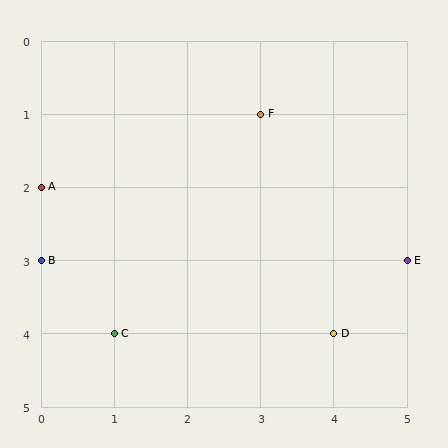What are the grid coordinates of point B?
Point B is at grid coordinates (0, 3).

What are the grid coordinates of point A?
Point A is at grid coordinates (0, 2).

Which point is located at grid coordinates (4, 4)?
Point D is at (4, 4).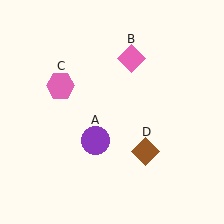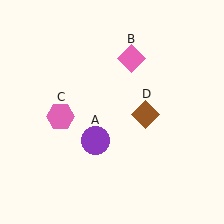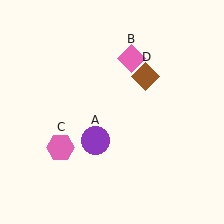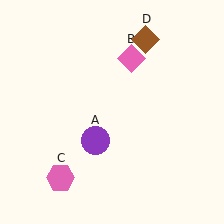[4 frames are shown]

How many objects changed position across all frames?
2 objects changed position: pink hexagon (object C), brown diamond (object D).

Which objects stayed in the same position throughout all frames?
Purple circle (object A) and pink diamond (object B) remained stationary.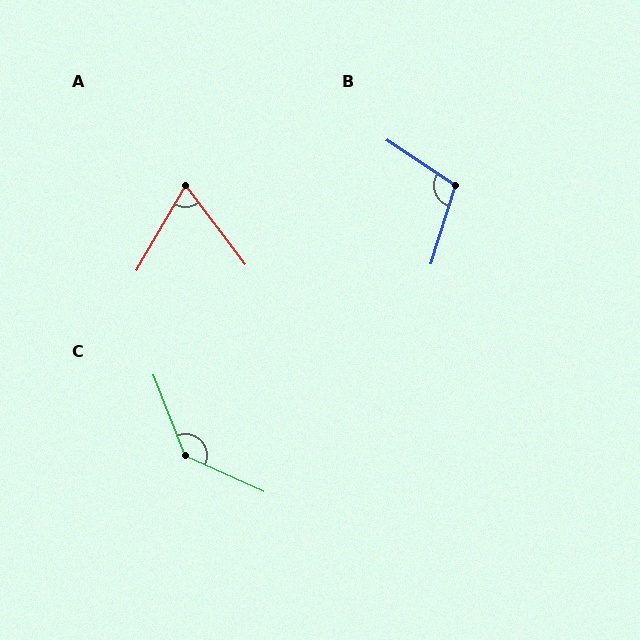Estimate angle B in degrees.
Approximately 106 degrees.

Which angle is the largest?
C, at approximately 136 degrees.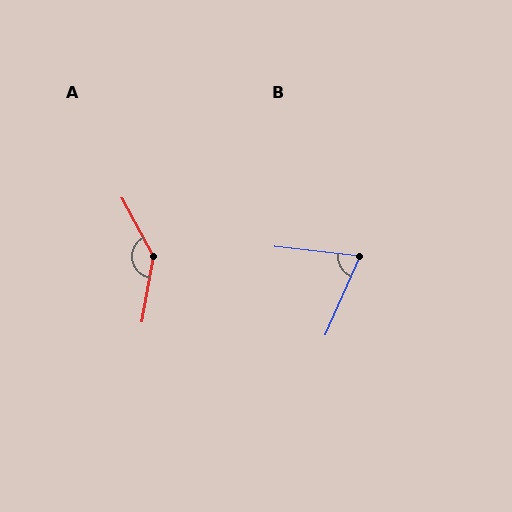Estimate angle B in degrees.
Approximately 73 degrees.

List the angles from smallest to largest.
B (73°), A (142°).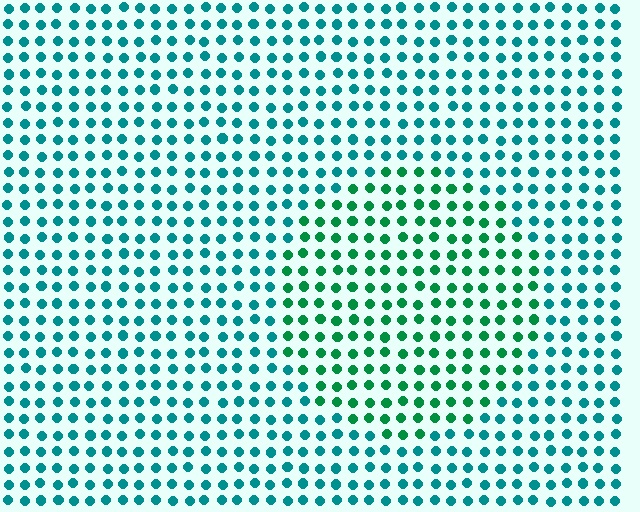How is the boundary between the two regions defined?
The boundary is defined purely by a slight shift in hue (about 34 degrees). Spacing, size, and orientation are identical on both sides.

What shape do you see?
I see a circle.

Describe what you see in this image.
The image is filled with small teal elements in a uniform arrangement. A circle-shaped region is visible where the elements are tinted to a slightly different hue, forming a subtle color boundary.